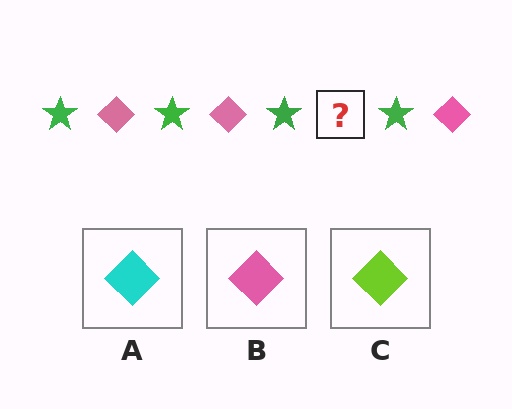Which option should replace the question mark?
Option B.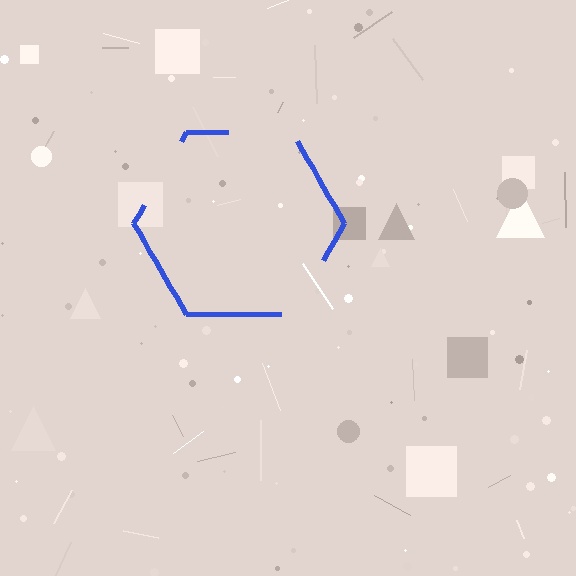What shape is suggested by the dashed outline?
The dashed outline suggests a hexagon.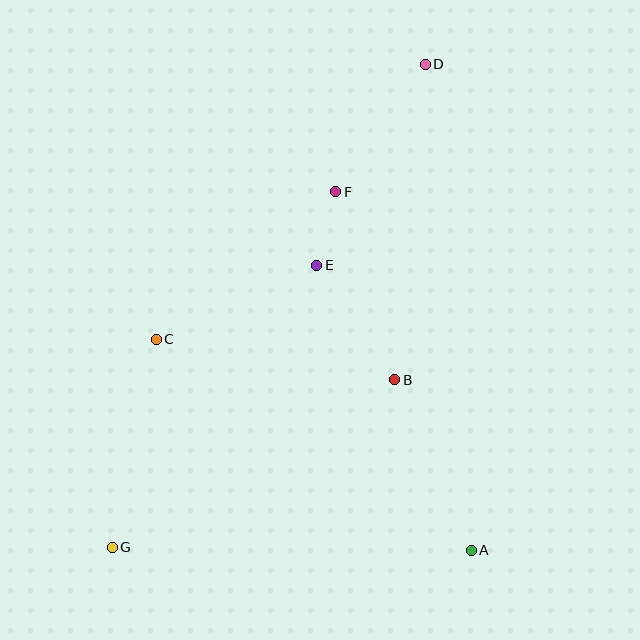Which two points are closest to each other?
Points E and F are closest to each other.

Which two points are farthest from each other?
Points D and G are farthest from each other.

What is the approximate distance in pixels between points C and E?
The distance between C and E is approximately 177 pixels.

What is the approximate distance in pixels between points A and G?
The distance between A and G is approximately 359 pixels.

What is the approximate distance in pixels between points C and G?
The distance between C and G is approximately 213 pixels.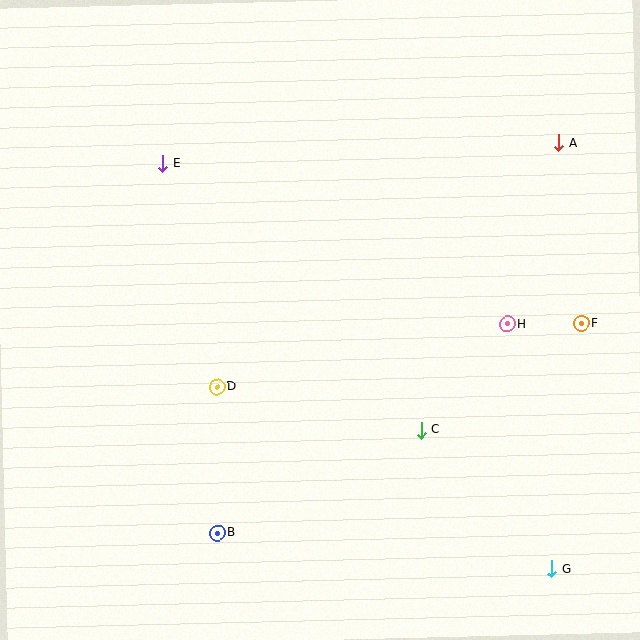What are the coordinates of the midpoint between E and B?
The midpoint between E and B is at (190, 348).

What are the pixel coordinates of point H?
Point H is at (507, 324).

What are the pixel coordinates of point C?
Point C is at (421, 430).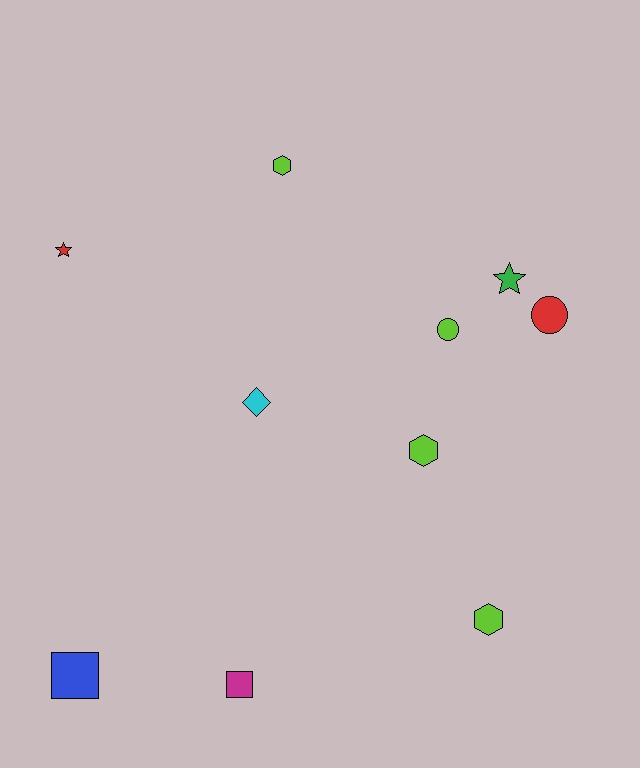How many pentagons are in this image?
There are no pentagons.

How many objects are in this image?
There are 10 objects.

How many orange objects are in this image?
There are no orange objects.